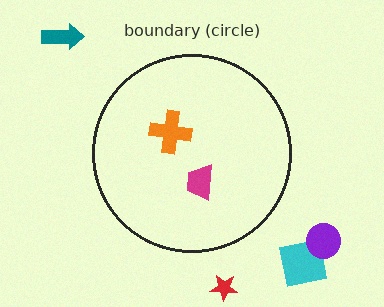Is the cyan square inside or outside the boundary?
Outside.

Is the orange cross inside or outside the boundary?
Inside.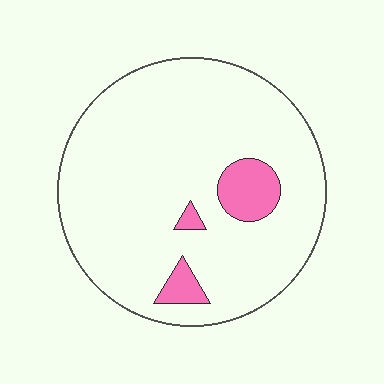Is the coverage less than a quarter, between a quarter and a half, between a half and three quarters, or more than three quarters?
Less than a quarter.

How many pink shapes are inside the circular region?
3.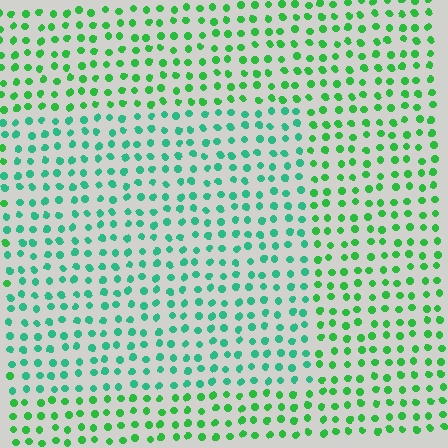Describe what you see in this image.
The image is filled with small green elements in a uniform arrangement. A rectangle-shaped region is visible where the elements are tinted to a slightly different hue, forming a subtle color boundary.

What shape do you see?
I see a rectangle.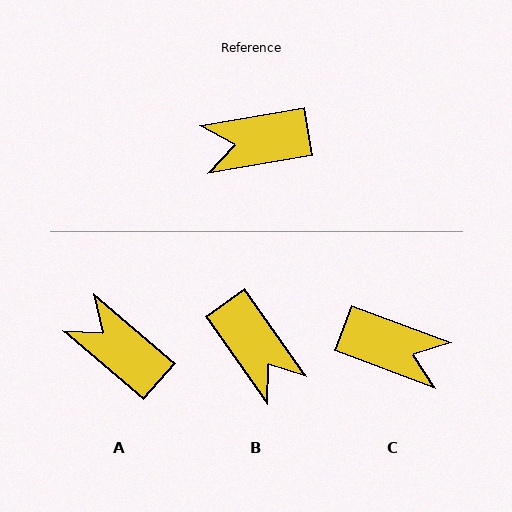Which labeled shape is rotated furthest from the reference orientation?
C, about 150 degrees away.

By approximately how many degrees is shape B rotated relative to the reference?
Approximately 116 degrees counter-clockwise.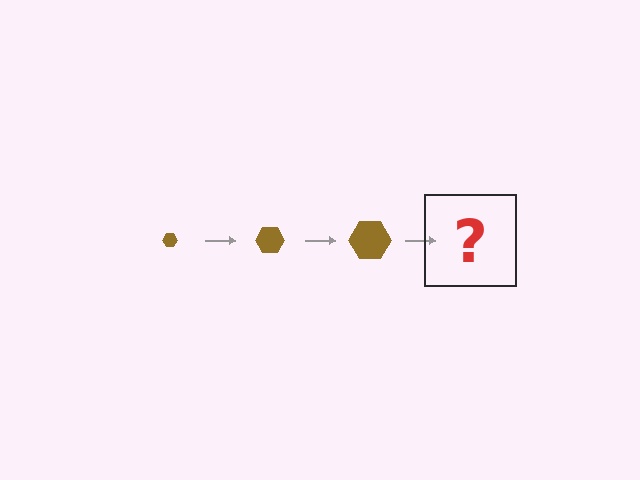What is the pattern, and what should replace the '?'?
The pattern is that the hexagon gets progressively larger each step. The '?' should be a brown hexagon, larger than the previous one.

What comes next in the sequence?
The next element should be a brown hexagon, larger than the previous one.